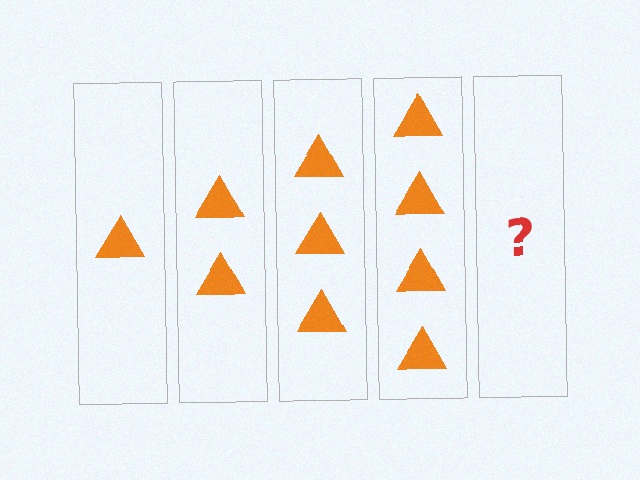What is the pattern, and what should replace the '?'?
The pattern is that each step adds one more triangle. The '?' should be 5 triangles.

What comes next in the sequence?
The next element should be 5 triangles.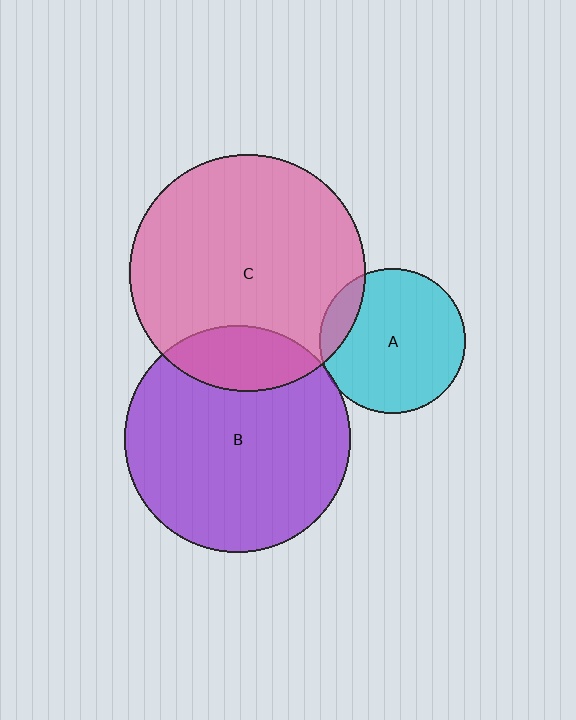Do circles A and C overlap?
Yes.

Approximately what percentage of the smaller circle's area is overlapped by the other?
Approximately 15%.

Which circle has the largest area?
Circle C (pink).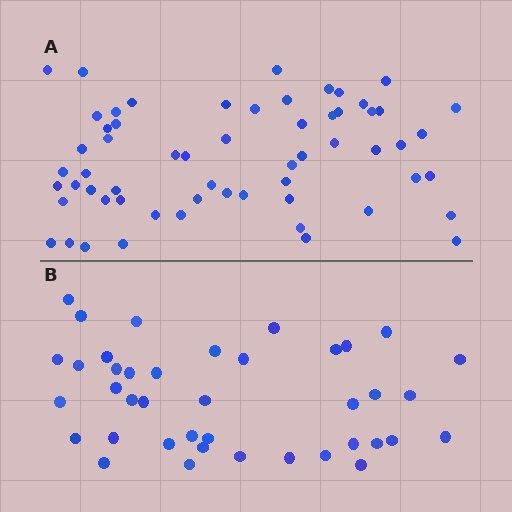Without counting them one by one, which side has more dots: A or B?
Region A (the top region) has more dots.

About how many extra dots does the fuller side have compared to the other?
Region A has approximately 20 more dots than region B.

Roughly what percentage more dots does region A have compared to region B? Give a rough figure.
About 50% more.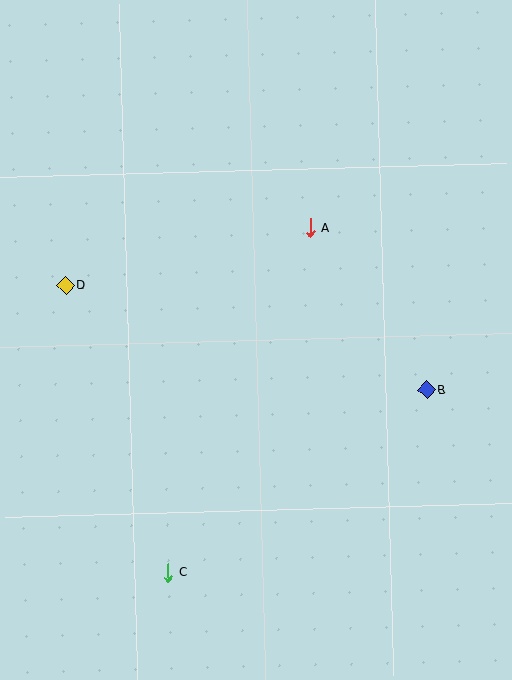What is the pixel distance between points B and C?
The distance between B and C is 317 pixels.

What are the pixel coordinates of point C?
Point C is at (168, 573).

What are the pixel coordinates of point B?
Point B is at (427, 390).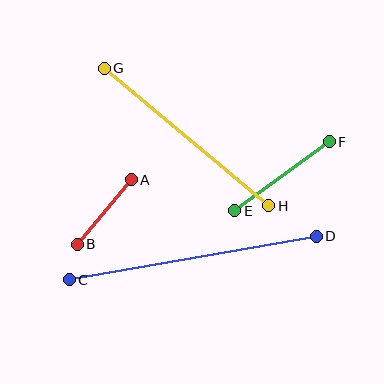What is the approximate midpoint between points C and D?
The midpoint is at approximately (193, 258) pixels.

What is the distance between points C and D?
The distance is approximately 251 pixels.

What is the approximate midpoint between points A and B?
The midpoint is at approximately (104, 212) pixels.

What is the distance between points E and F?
The distance is approximately 117 pixels.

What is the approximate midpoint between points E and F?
The midpoint is at approximately (282, 176) pixels.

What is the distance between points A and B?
The distance is approximately 84 pixels.